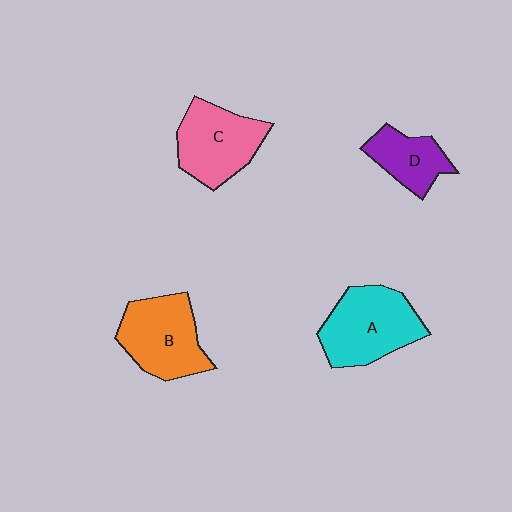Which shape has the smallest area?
Shape D (purple).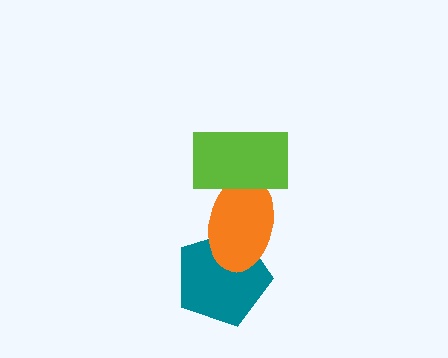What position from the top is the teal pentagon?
The teal pentagon is 3rd from the top.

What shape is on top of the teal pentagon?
The orange ellipse is on top of the teal pentagon.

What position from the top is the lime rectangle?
The lime rectangle is 1st from the top.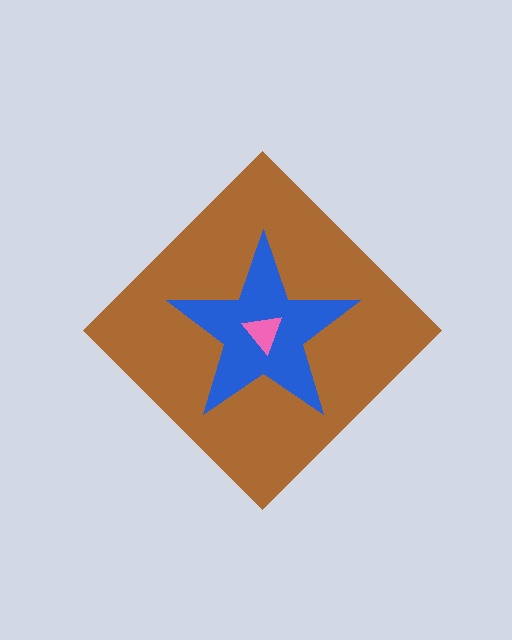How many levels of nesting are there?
3.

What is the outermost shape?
The brown diamond.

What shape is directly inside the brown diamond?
The blue star.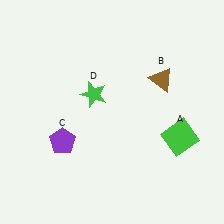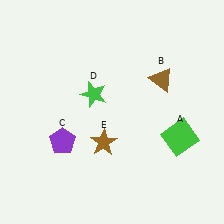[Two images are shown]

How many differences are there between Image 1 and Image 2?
There is 1 difference between the two images.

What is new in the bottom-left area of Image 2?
A brown star (E) was added in the bottom-left area of Image 2.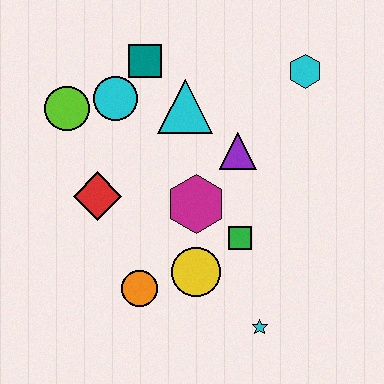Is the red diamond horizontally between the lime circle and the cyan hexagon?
Yes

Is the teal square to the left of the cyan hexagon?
Yes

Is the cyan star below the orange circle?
Yes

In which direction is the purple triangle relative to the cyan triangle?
The purple triangle is to the right of the cyan triangle.